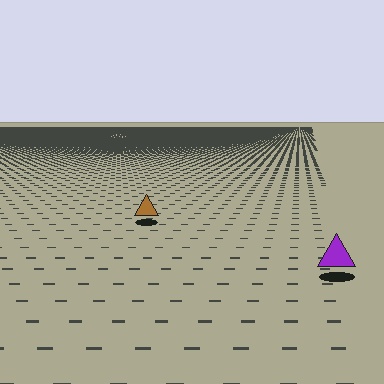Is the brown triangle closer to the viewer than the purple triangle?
No. The purple triangle is closer — you can tell from the texture gradient: the ground texture is coarser near it.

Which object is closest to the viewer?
The purple triangle is closest. The texture marks near it are larger and more spread out.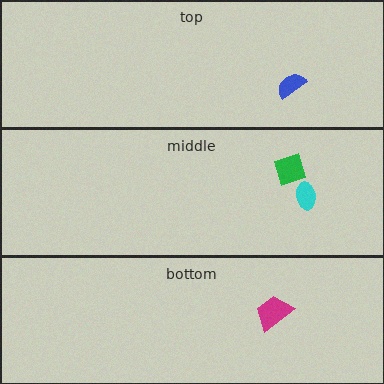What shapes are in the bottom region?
The magenta trapezoid.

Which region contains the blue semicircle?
The top region.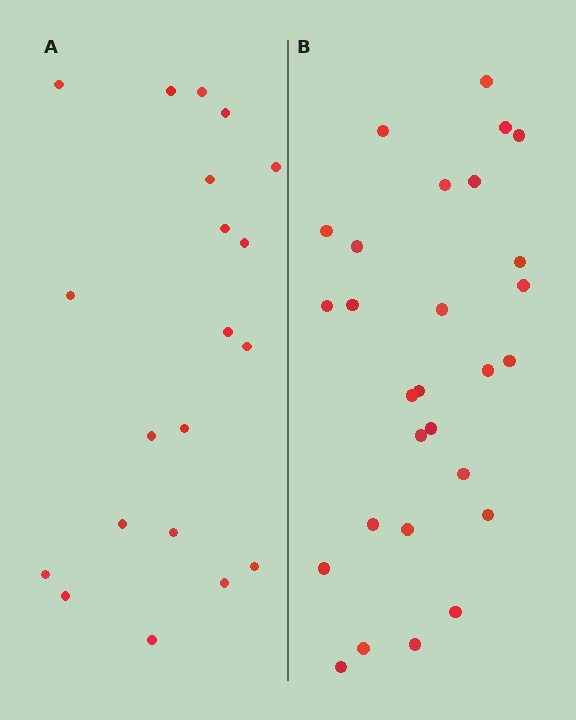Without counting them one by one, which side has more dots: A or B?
Region B (the right region) has more dots.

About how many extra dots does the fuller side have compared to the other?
Region B has roughly 8 or so more dots than region A.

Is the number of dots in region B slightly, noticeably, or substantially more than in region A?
Region B has noticeably more, but not dramatically so. The ratio is roughly 1.4 to 1.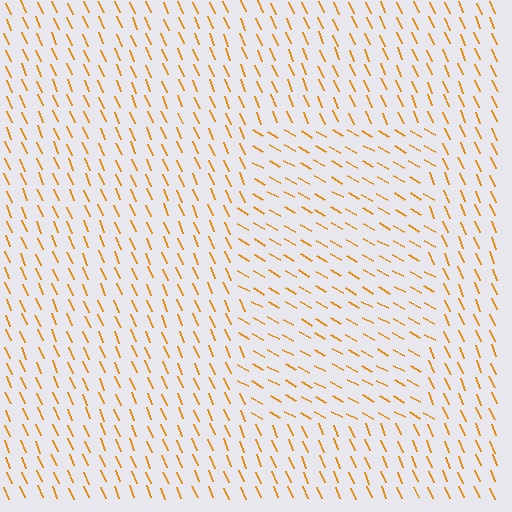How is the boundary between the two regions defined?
The boundary is defined purely by a change in line orientation (approximately 38 degrees difference). All lines are the same color and thickness.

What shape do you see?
I see a rectangle.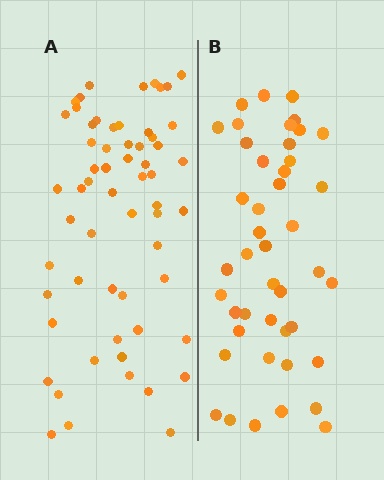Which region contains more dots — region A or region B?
Region A (the left region) has more dots.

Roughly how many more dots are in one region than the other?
Region A has approximately 15 more dots than region B.